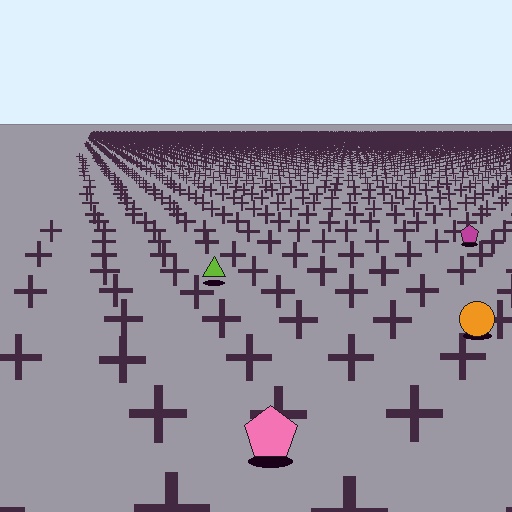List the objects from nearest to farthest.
From nearest to farthest: the pink pentagon, the orange circle, the lime triangle, the magenta pentagon.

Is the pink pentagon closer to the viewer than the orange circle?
Yes. The pink pentagon is closer — you can tell from the texture gradient: the ground texture is coarser near it.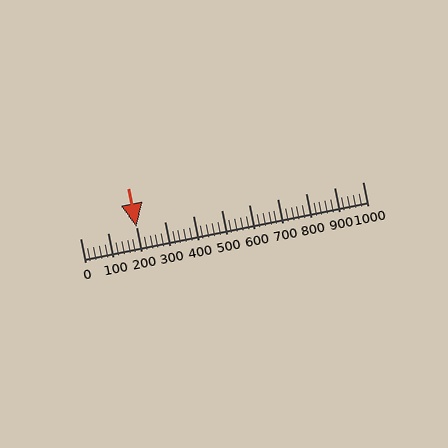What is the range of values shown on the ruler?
The ruler shows values from 0 to 1000.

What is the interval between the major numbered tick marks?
The major tick marks are spaced 100 units apart.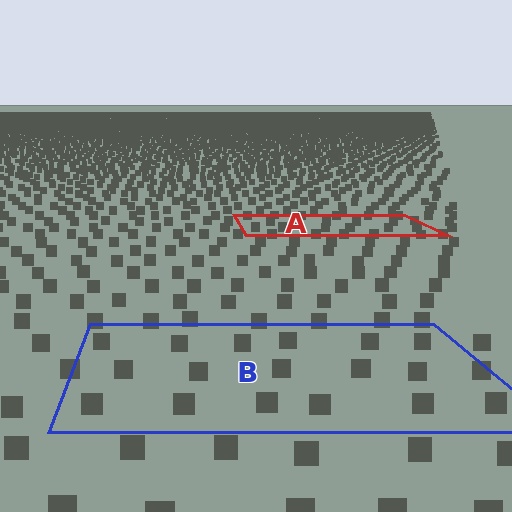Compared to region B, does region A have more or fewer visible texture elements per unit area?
Region A has more texture elements per unit area — they are packed more densely because it is farther away.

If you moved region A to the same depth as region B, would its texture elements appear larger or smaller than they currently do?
They would appear larger. At a closer depth, the same texture elements are projected at a bigger on-screen size.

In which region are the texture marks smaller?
The texture marks are smaller in region A, because it is farther away.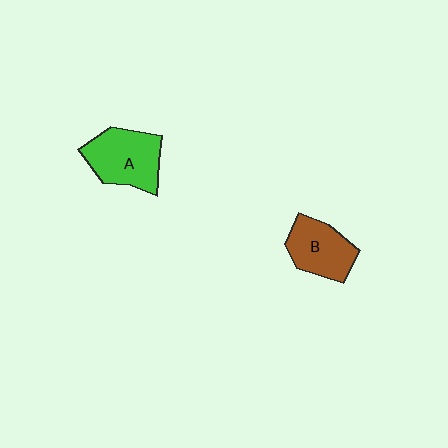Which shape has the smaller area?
Shape B (brown).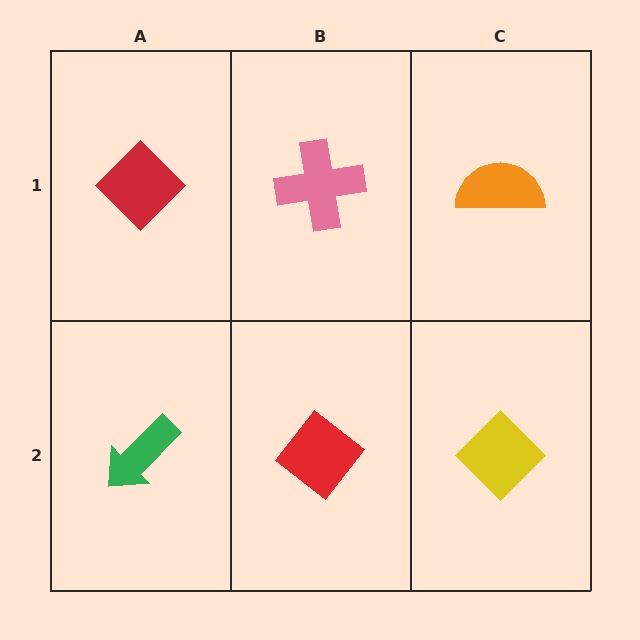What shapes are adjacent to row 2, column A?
A red diamond (row 1, column A), a red diamond (row 2, column B).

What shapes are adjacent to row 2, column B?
A pink cross (row 1, column B), a green arrow (row 2, column A), a yellow diamond (row 2, column C).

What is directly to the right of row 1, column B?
An orange semicircle.